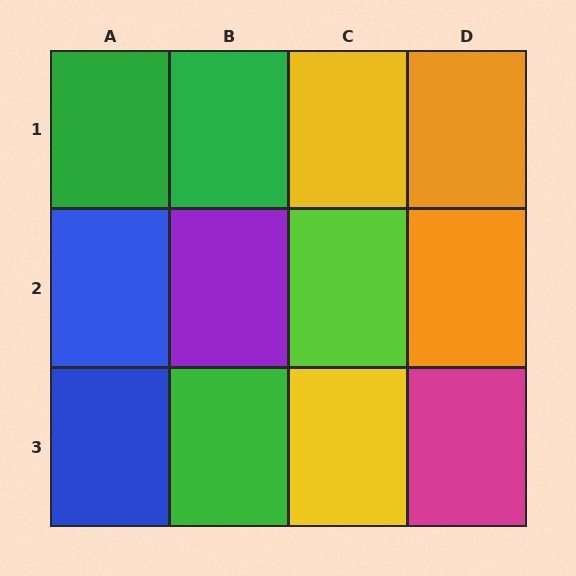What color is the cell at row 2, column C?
Lime.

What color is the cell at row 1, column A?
Green.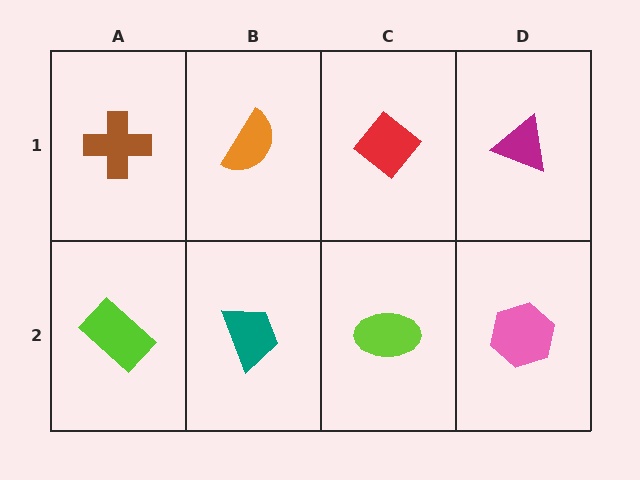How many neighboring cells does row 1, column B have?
3.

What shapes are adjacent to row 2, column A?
A brown cross (row 1, column A), a teal trapezoid (row 2, column B).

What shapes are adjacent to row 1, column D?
A pink hexagon (row 2, column D), a red diamond (row 1, column C).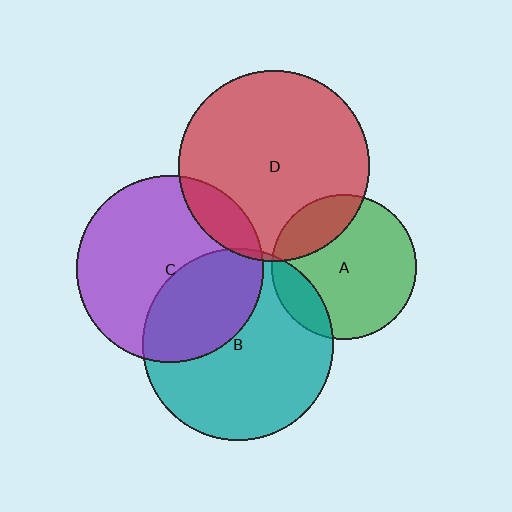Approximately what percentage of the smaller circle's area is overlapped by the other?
Approximately 5%.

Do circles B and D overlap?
Yes.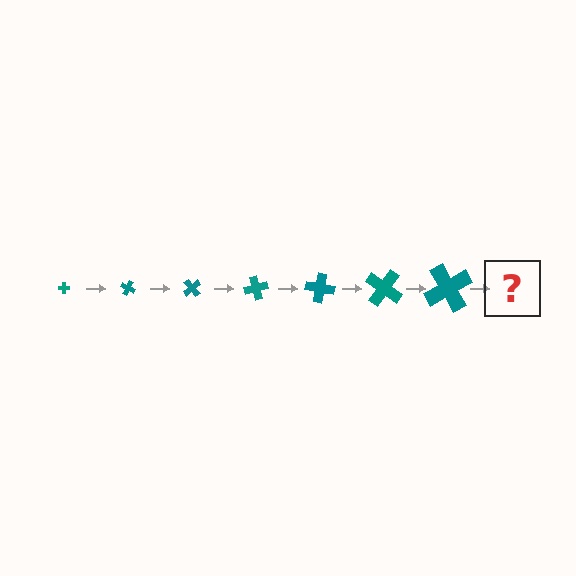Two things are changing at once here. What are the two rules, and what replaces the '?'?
The two rules are that the cross grows larger each step and it rotates 25 degrees each step. The '?' should be a cross, larger than the previous one and rotated 175 degrees from the start.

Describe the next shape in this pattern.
It should be a cross, larger than the previous one and rotated 175 degrees from the start.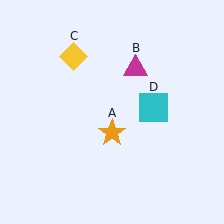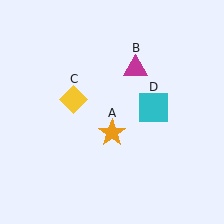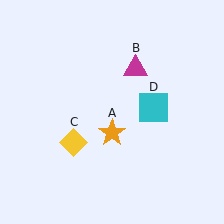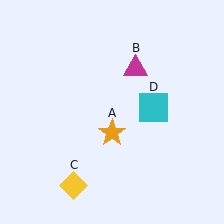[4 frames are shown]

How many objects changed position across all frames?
1 object changed position: yellow diamond (object C).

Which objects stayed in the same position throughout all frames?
Orange star (object A) and magenta triangle (object B) and cyan square (object D) remained stationary.